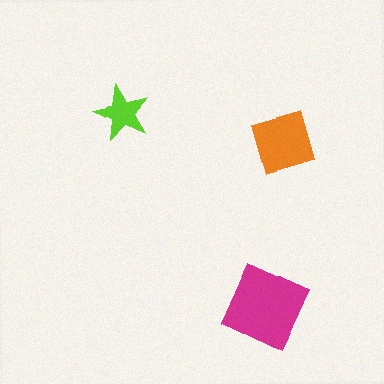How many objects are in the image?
There are 3 objects in the image.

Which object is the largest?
The magenta square.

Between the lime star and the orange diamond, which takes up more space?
The orange diamond.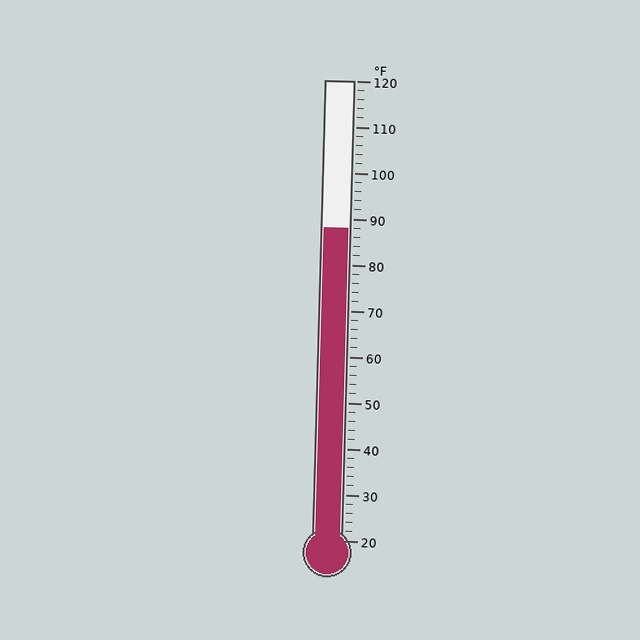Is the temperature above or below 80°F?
The temperature is above 80°F.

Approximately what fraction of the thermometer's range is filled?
The thermometer is filled to approximately 70% of its range.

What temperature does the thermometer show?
The thermometer shows approximately 88°F.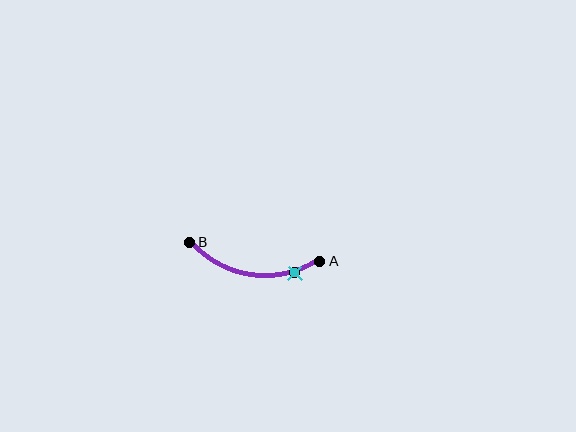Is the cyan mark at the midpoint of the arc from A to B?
No. The cyan mark lies on the arc but is closer to endpoint A. The arc midpoint would be at the point on the curve equidistant along the arc from both A and B.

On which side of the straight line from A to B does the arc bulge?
The arc bulges below the straight line connecting A and B.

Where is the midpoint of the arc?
The arc midpoint is the point on the curve farthest from the straight line joining A and B. It sits below that line.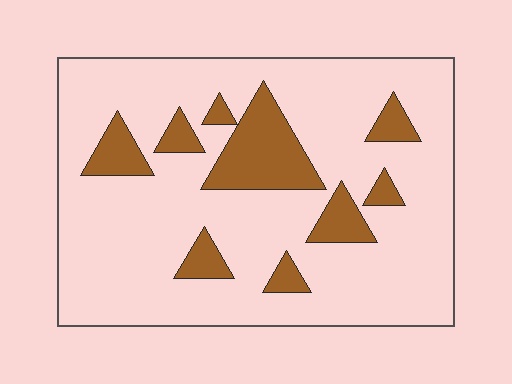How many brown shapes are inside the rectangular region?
9.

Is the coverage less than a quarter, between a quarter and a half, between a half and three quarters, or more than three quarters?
Less than a quarter.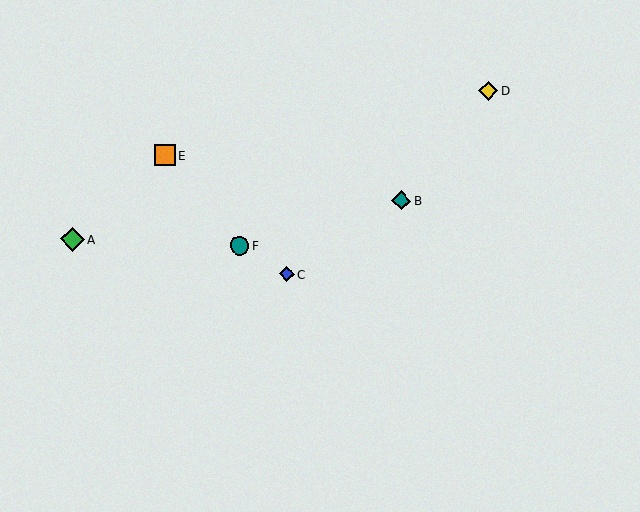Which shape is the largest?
The green diamond (labeled A) is the largest.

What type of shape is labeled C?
Shape C is a blue diamond.